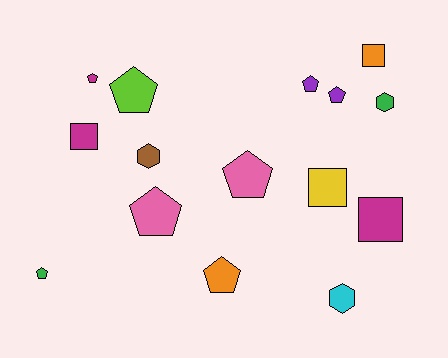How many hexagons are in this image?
There are 3 hexagons.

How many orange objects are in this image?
There are 2 orange objects.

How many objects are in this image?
There are 15 objects.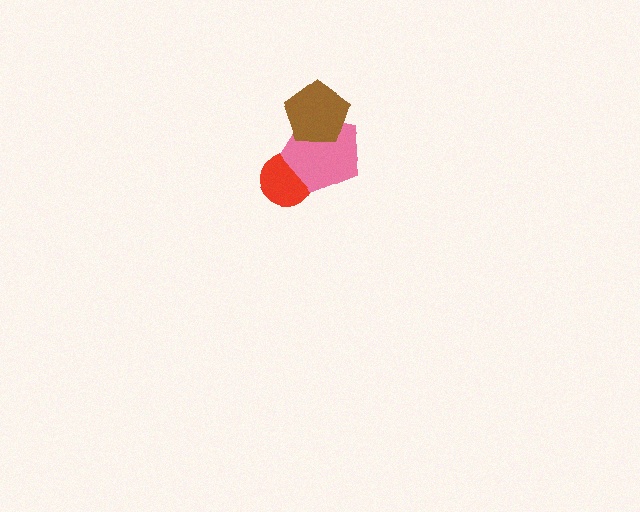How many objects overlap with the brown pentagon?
1 object overlaps with the brown pentagon.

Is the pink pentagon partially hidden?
Yes, it is partially covered by another shape.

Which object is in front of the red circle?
The pink pentagon is in front of the red circle.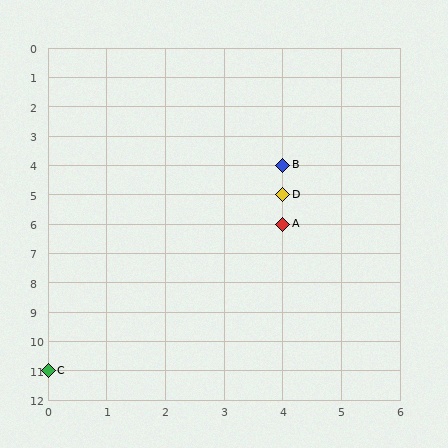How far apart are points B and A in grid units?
Points B and A are 2 rows apart.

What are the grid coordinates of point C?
Point C is at grid coordinates (0, 11).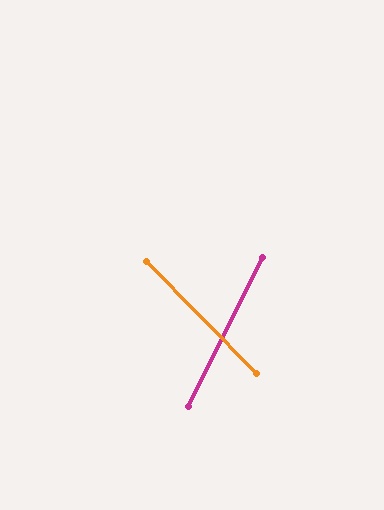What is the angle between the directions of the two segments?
Approximately 71 degrees.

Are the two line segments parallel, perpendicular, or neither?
Neither parallel nor perpendicular — they differ by about 71°.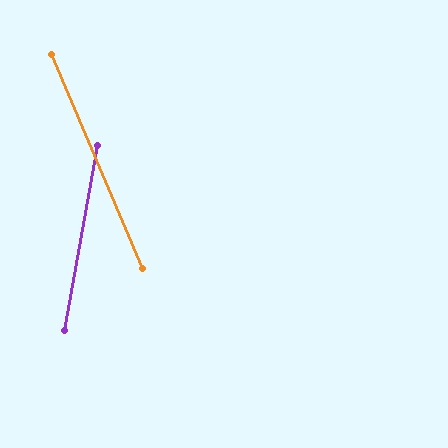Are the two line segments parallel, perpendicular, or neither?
Neither parallel nor perpendicular — they differ by about 33°.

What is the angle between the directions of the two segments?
Approximately 33 degrees.